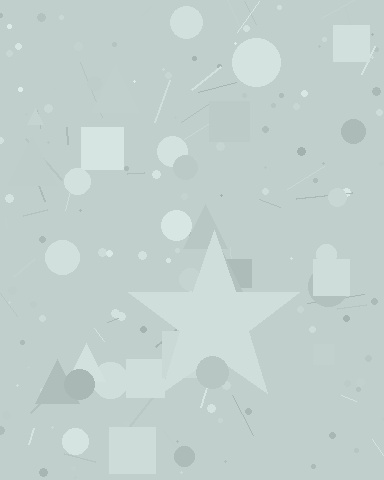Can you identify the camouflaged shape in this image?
The camouflaged shape is a star.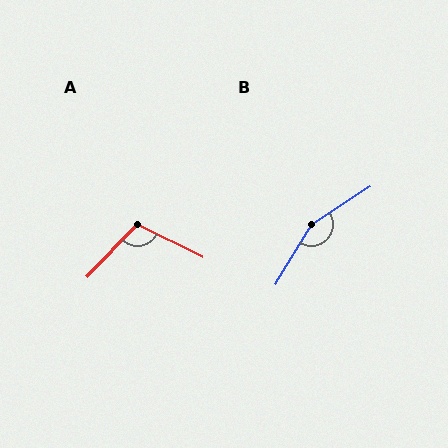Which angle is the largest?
B, at approximately 154 degrees.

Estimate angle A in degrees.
Approximately 108 degrees.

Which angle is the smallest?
A, at approximately 108 degrees.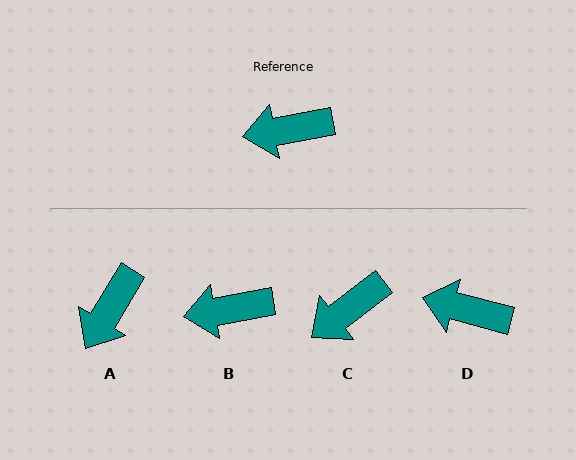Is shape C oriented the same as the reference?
No, it is off by about 28 degrees.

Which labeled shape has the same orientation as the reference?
B.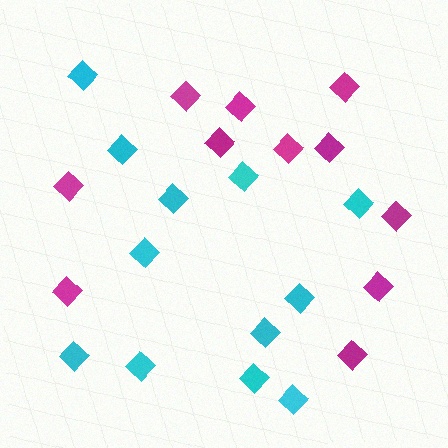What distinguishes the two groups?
There are 2 groups: one group of cyan diamonds (12) and one group of magenta diamonds (11).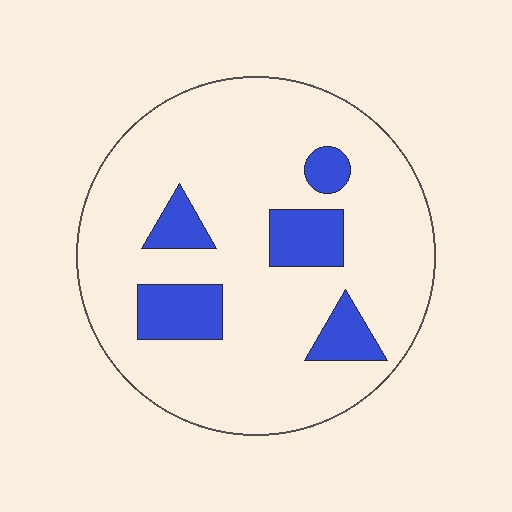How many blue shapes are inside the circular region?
5.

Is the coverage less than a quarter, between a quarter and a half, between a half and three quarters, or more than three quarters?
Less than a quarter.